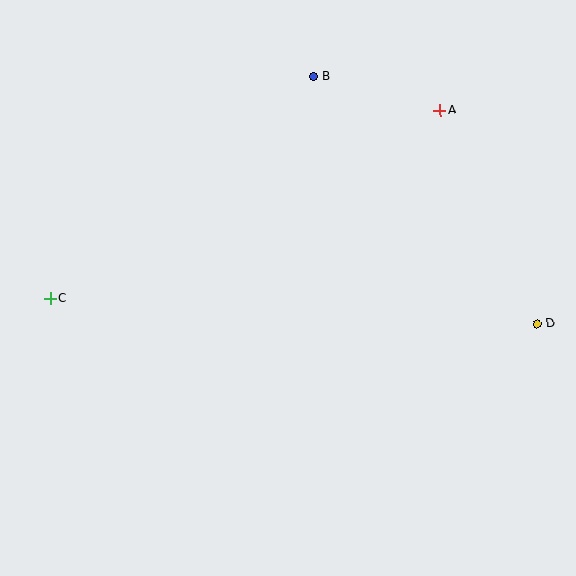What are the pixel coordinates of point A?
Point A is at (440, 110).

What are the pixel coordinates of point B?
Point B is at (313, 77).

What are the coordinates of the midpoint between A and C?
The midpoint between A and C is at (245, 204).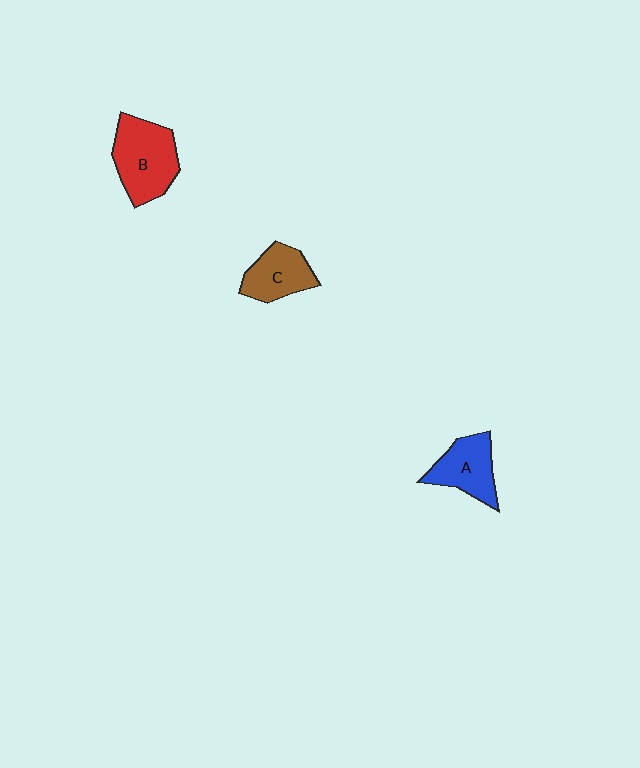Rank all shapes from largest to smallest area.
From largest to smallest: B (red), A (blue), C (brown).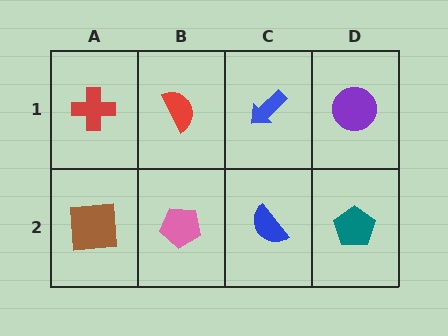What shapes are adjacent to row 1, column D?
A teal pentagon (row 2, column D), a blue arrow (row 1, column C).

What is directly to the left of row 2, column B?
A brown square.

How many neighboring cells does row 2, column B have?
3.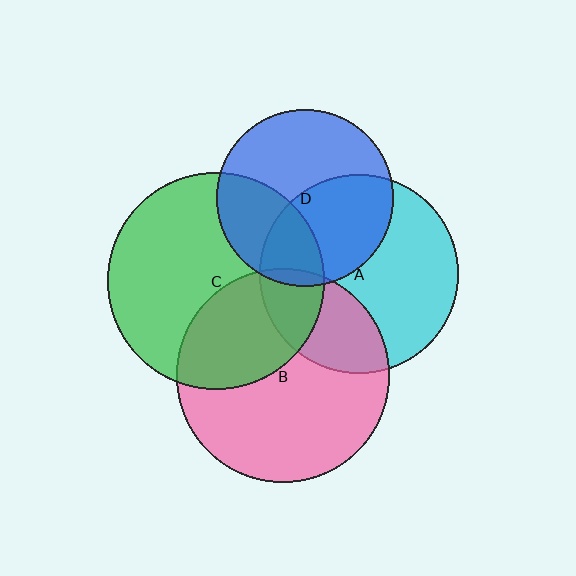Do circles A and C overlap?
Yes.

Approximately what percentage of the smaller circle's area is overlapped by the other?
Approximately 20%.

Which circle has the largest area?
Circle C (green).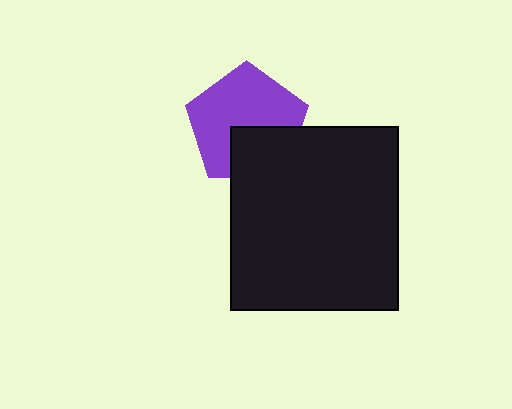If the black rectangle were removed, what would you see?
You would see the complete purple pentagon.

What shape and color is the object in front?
The object in front is a black rectangle.